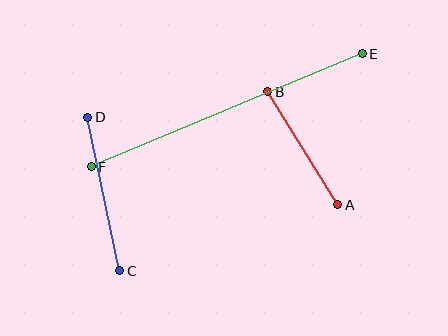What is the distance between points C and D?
The distance is approximately 157 pixels.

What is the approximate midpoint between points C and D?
The midpoint is at approximately (104, 194) pixels.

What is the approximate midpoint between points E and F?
The midpoint is at approximately (227, 110) pixels.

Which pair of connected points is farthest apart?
Points E and F are farthest apart.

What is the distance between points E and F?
The distance is approximately 294 pixels.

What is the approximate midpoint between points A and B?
The midpoint is at approximately (303, 148) pixels.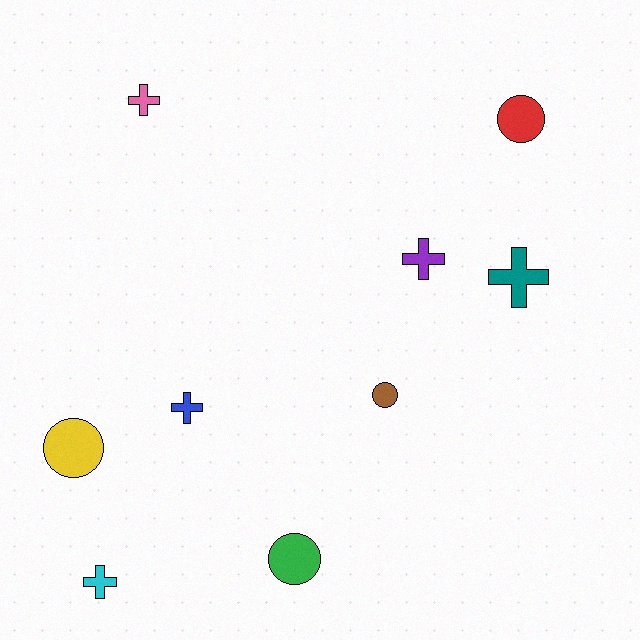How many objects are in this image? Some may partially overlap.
There are 9 objects.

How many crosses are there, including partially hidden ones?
There are 5 crosses.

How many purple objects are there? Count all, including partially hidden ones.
There is 1 purple object.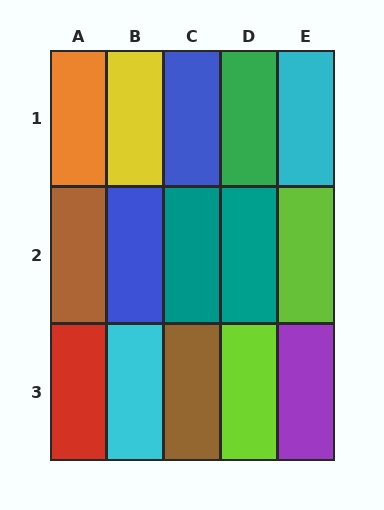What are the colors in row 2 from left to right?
Brown, blue, teal, teal, lime.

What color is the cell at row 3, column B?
Cyan.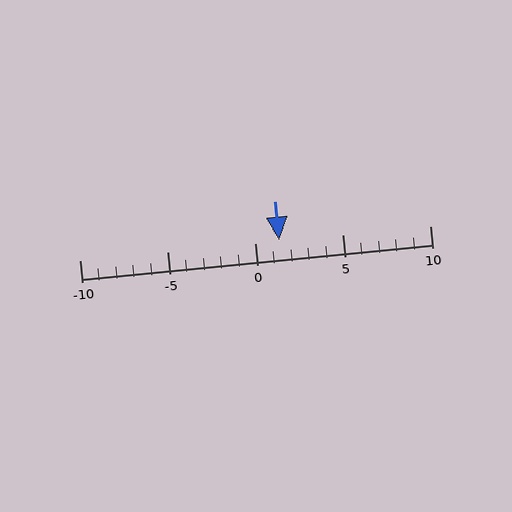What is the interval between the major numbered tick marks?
The major tick marks are spaced 5 units apart.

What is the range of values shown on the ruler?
The ruler shows values from -10 to 10.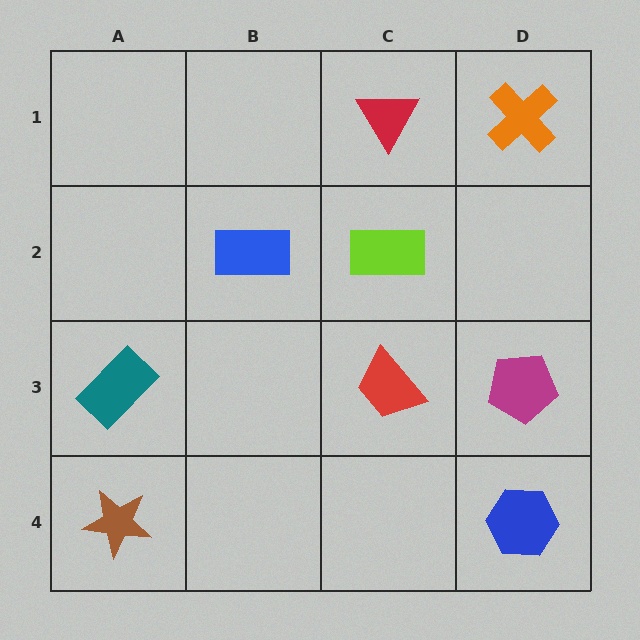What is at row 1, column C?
A red triangle.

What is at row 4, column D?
A blue hexagon.